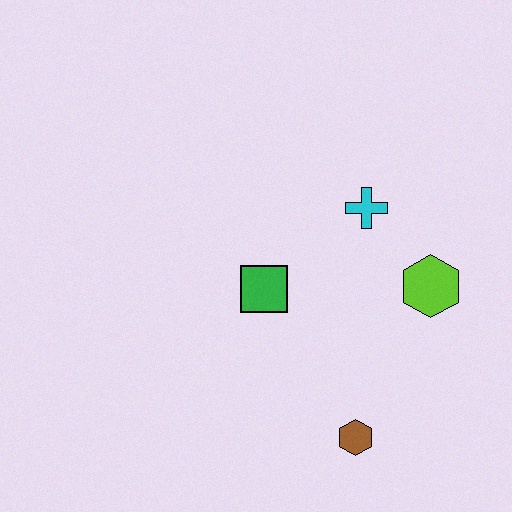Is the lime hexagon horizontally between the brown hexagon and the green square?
No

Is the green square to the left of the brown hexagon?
Yes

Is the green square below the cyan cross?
Yes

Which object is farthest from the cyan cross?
The brown hexagon is farthest from the cyan cross.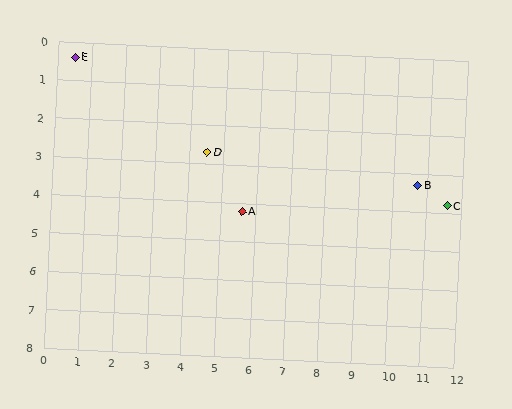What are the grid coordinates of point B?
Point B is at approximately (10.7, 3.3).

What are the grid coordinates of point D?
Point D is at approximately (4.5, 2.7).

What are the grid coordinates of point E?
Point E is at approximately (0.5, 0.4).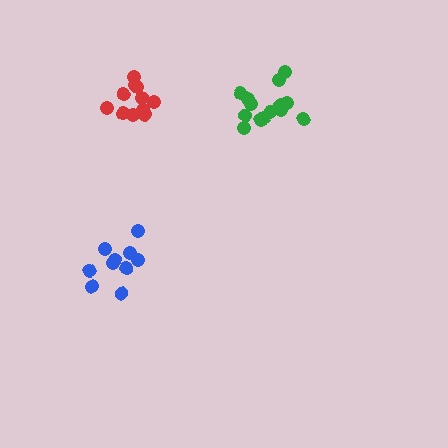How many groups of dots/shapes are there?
There are 3 groups.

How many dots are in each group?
Group 1: 10 dots, Group 2: 11 dots, Group 3: 16 dots (37 total).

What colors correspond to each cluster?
The clusters are colored: blue, red, green.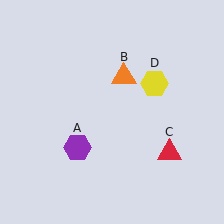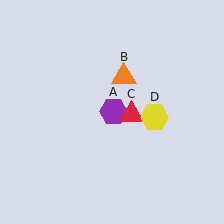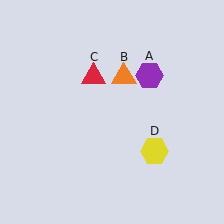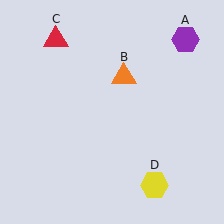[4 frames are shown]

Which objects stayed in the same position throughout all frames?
Orange triangle (object B) remained stationary.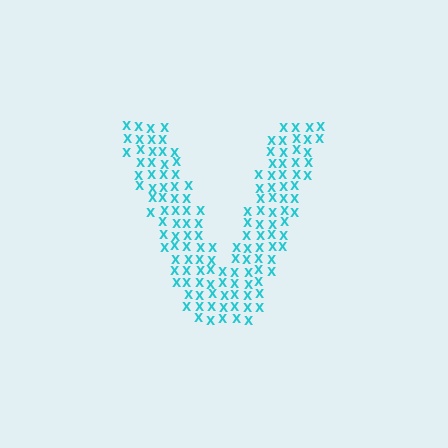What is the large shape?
The large shape is the letter V.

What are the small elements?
The small elements are letter X's.